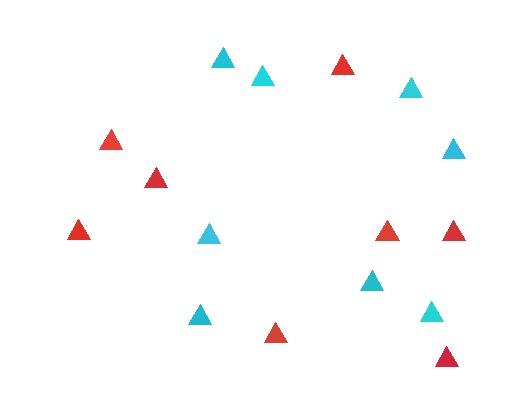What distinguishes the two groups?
There are 2 groups: one group of red triangles (8) and one group of cyan triangles (8).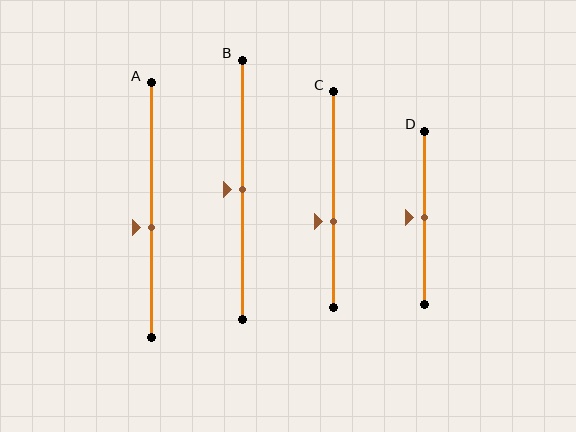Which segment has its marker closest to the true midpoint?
Segment B has its marker closest to the true midpoint.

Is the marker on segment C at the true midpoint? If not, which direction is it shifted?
No, the marker on segment C is shifted downward by about 10% of the segment length.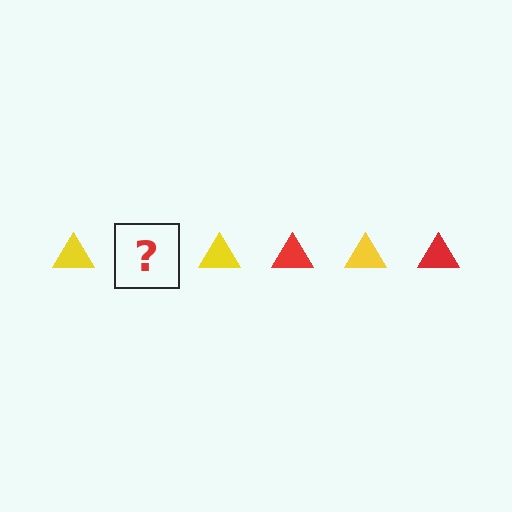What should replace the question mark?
The question mark should be replaced with a red triangle.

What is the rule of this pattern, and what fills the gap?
The rule is that the pattern cycles through yellow, red triangles. The gap should be filled with a red triangle.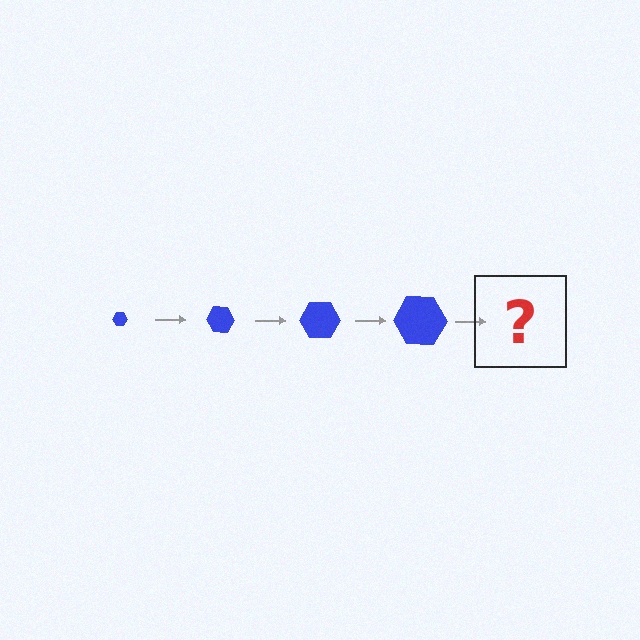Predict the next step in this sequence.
The next step is a blue hexagon, larger than the previous one.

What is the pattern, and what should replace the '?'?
The pattern is that the hexagon gets progressively larger each step. The '?' should be a blue hexagon, larger than the previous one.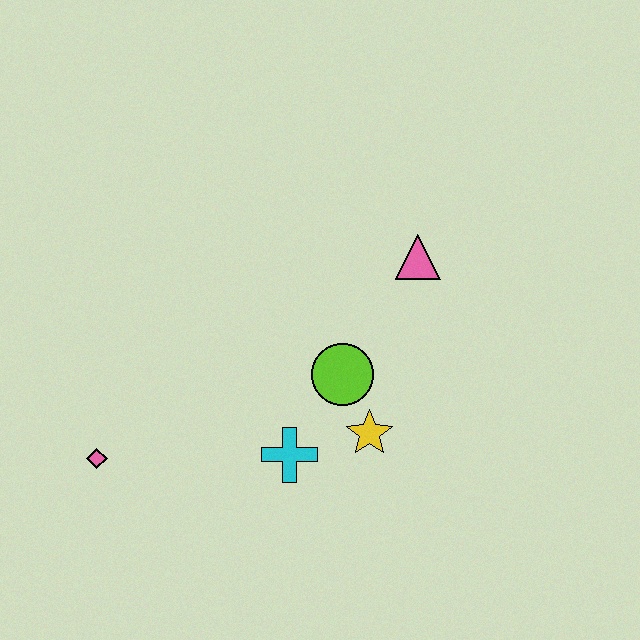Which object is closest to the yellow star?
The lime circle is closest to the yellow star.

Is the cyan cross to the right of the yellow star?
No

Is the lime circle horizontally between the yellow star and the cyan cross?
Yes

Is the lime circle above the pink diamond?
Yes